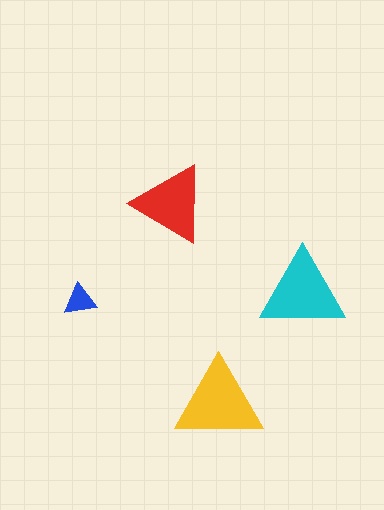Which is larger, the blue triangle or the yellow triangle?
The yellow one.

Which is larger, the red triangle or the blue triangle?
The red one.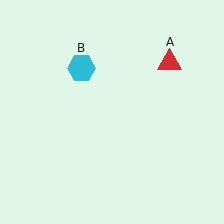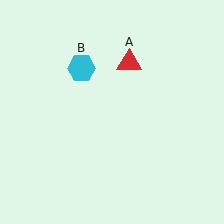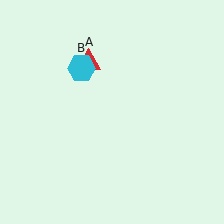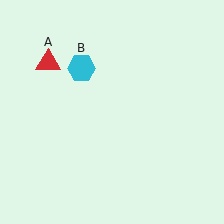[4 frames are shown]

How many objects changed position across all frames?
1 object changed position: red triangle (object A).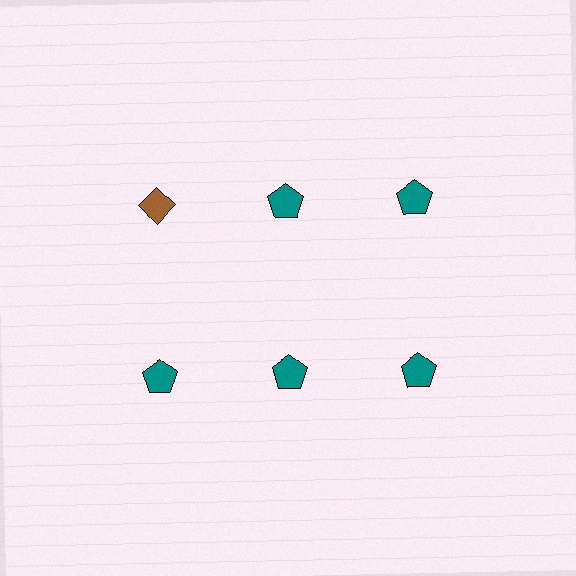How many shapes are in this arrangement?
There are 6 shapes arranged in a grid pattern.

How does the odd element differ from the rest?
It differs in both color (brown instead of teal) and shape (diamond instead of pentagon).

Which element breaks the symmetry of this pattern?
The brown diamond in the top row, leftmost column breaks the symmetry. All other shapes are teal pentagons.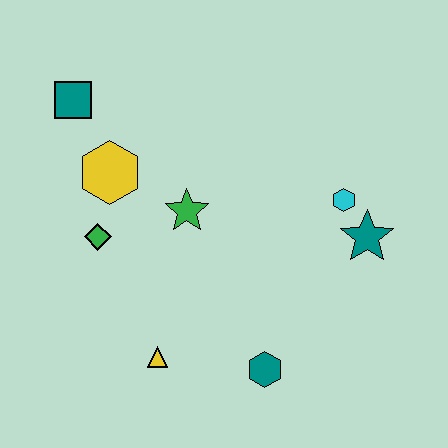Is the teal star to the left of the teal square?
No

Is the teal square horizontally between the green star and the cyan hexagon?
No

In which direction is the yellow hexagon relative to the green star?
The yellow hexagon is to the left of the green star.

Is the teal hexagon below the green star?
Yes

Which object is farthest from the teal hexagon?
The teal square is farthest from the teal hexagon.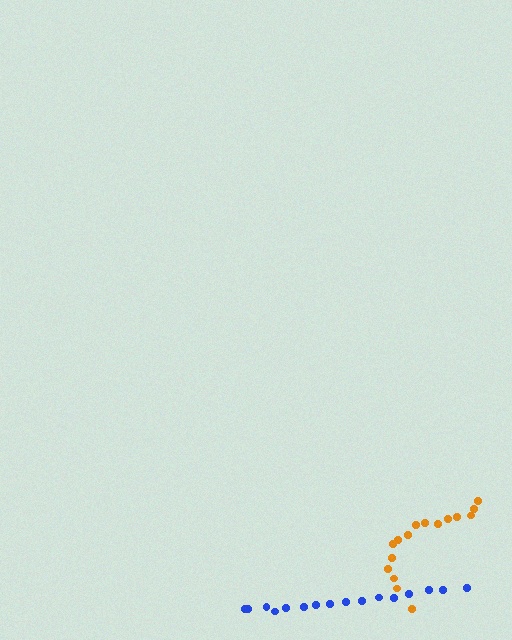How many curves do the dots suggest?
There are 2 distinct paths.